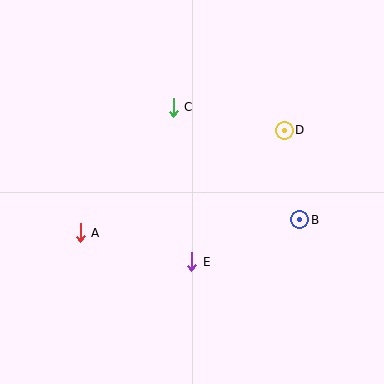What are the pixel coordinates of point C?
Point C is at (173, 107).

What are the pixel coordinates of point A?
Point A is at (80, 233).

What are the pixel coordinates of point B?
Point B is at (300, 220).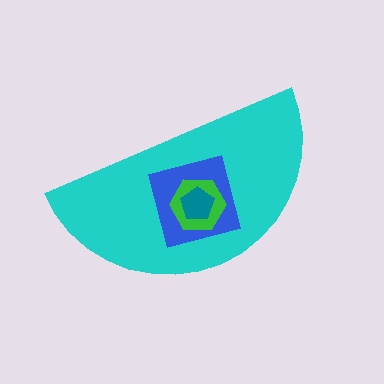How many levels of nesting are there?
4.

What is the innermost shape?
The teal pentagon.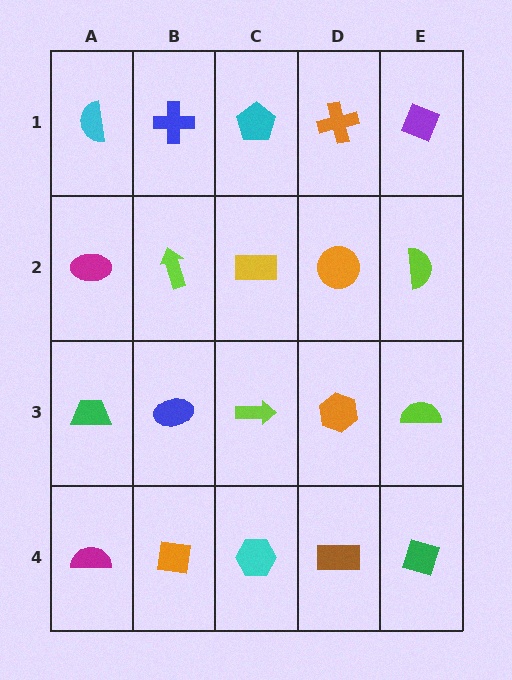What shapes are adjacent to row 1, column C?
A yellow rectangle (row 2, column C), a blue cross (row 1, column B), an orange cross (row 1, column D).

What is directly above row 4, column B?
A blue ellipse.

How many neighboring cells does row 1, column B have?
3.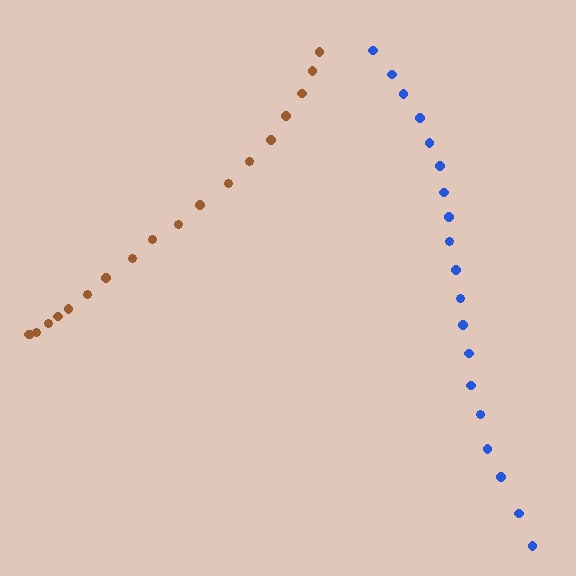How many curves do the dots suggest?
There are 2 distinct paths.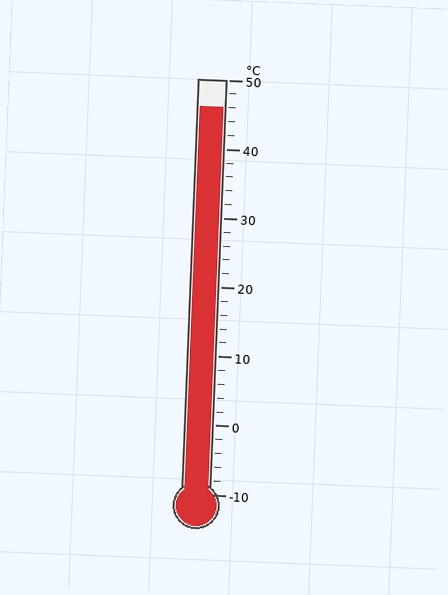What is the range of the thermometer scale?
The thermometer scale ranges from -10°C to 50°C.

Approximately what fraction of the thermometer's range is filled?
The thermometer is filled to approximately 95% of its range.